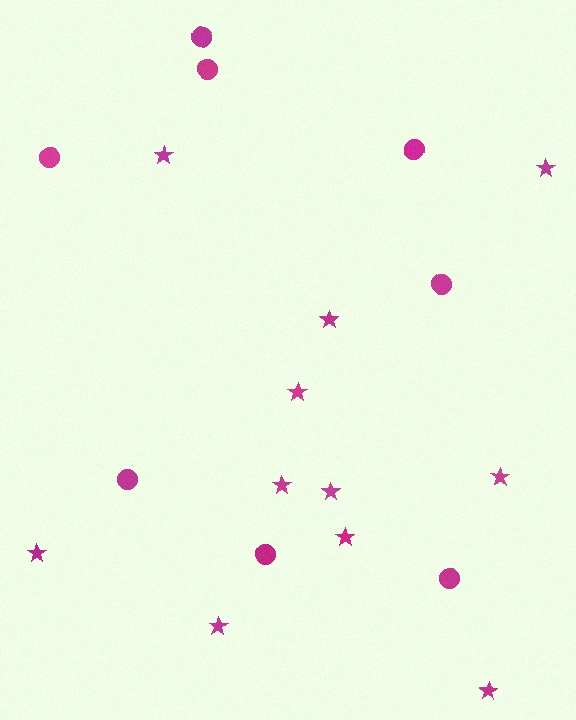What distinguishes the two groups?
There are 2 groups: one group of circles (8) and one group of stars (11).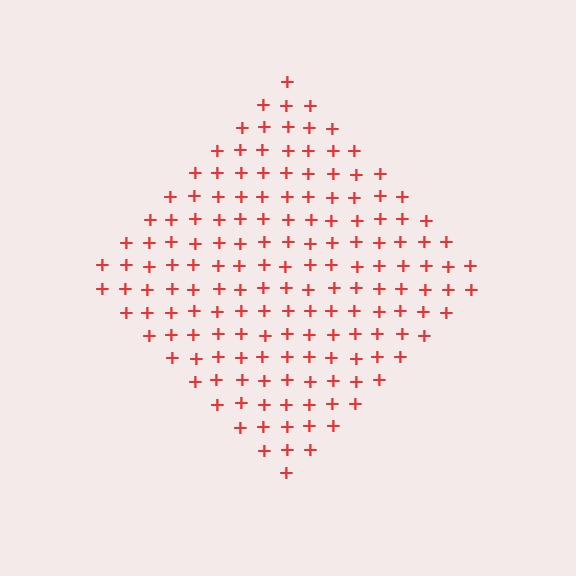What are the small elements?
The small elements are plus signs.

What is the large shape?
The large shape is a diamond.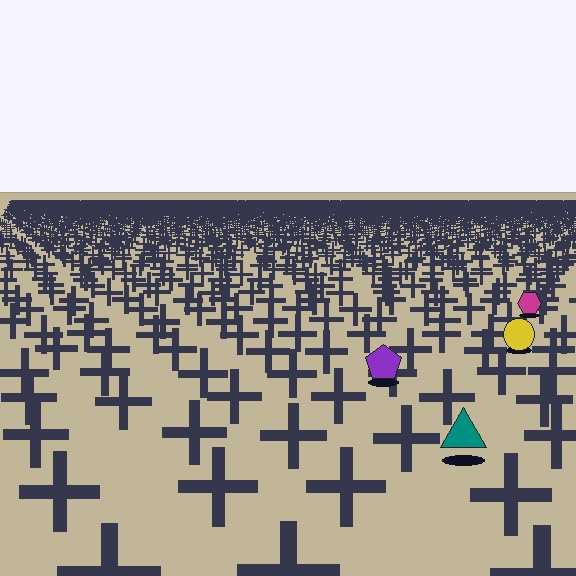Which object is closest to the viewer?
The teal triangle is closest. The texture marks near it are larger and more spread out.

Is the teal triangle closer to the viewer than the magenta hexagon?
Yes. The teal triangle is closer — you can tell from the texture gradient: the ground texture is coarser near it.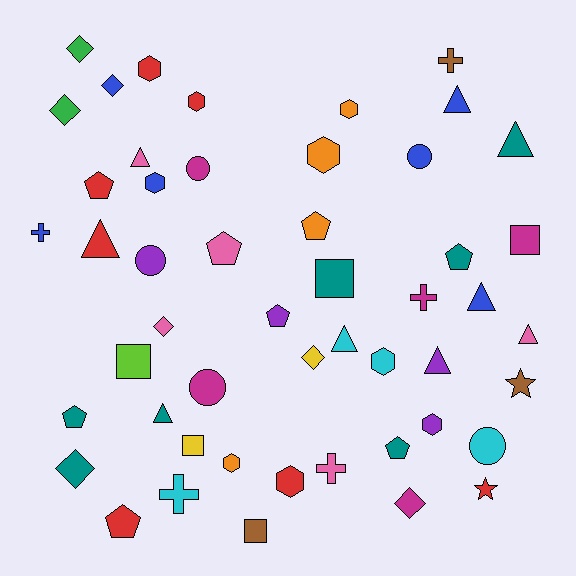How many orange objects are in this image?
There are 4 orange objects.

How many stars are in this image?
There are 2 stars.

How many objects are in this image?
There are 50 objects.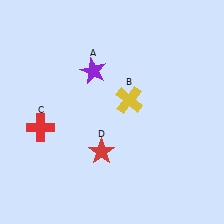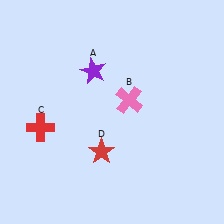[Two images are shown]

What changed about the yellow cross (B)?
In Image 1, B is yellow. In Image 2, it changed to pink.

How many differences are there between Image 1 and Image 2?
There is 1 difference between the two images.